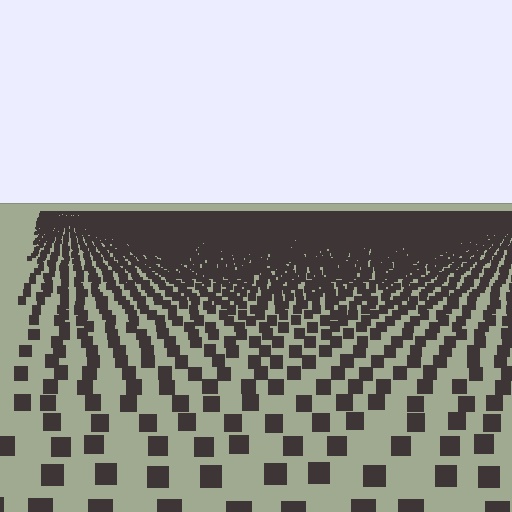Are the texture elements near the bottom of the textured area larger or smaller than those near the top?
Larger. Near the bottom, elements are closer to the viewer and appear at a bigger on-screen size.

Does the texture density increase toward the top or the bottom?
Density increases toward the top.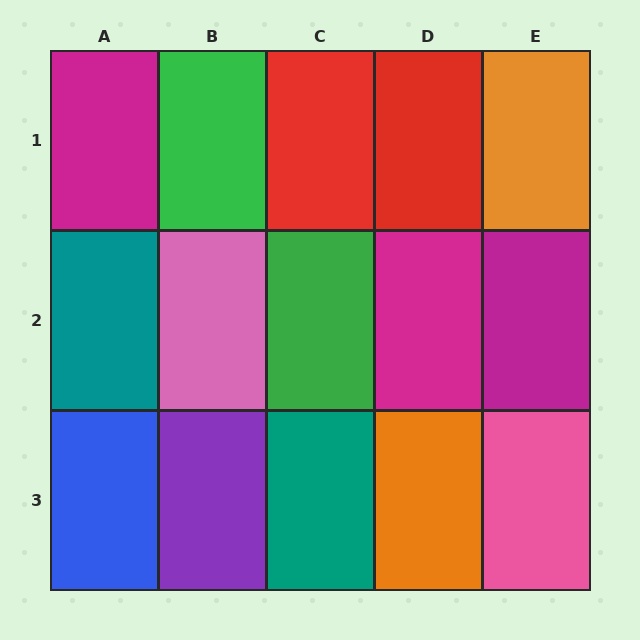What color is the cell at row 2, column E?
Magenta.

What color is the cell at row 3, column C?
Teal.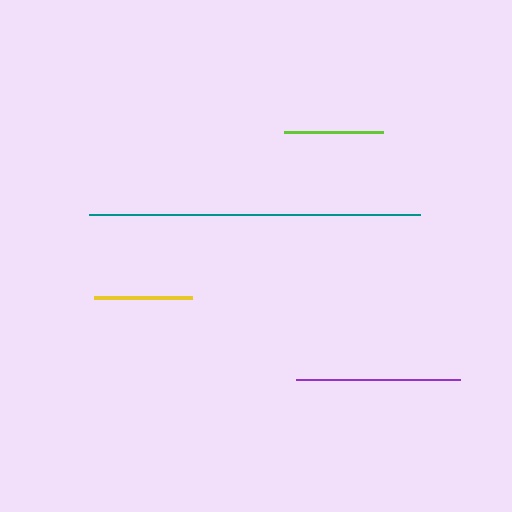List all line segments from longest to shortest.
From longest to shortest: teal, purple, lime, yellow.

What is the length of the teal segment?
The teal segment is approximately 332 pixels long.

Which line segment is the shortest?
The yellow line is the shortest at approximately 98 pixels.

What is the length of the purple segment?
The purple segment is approximately 164 pixels long.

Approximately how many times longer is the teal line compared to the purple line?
The teal line is approximately 2.0 times the length of the purple line.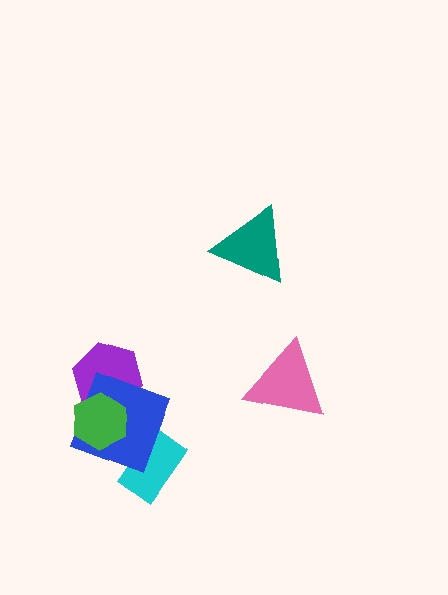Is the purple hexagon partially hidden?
Yes, it is partially covered by another shape.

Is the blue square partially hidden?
Yes, it is partially covered by another shape.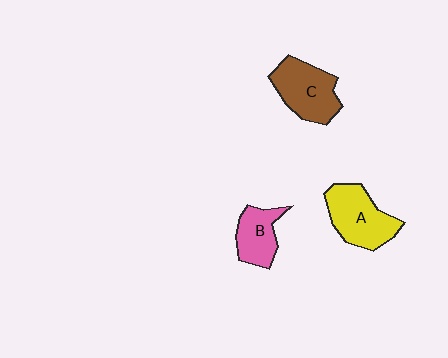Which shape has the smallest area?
Shape B (pink).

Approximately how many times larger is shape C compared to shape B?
Approximately 1.4 times.